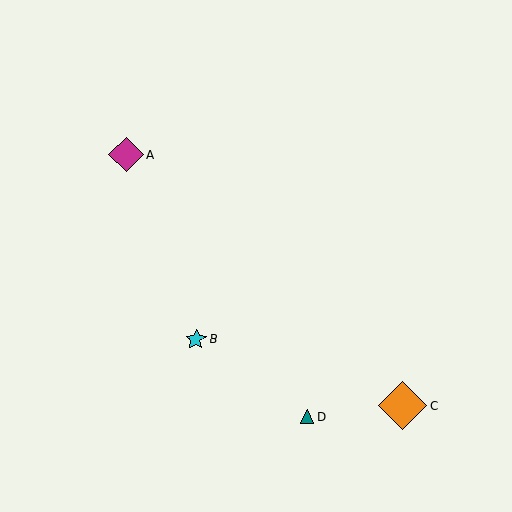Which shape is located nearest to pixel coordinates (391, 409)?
The orange diamond (labeled C) at (403, 406) is nearest to that location.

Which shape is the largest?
The orange diamond (labeled C) is the largest.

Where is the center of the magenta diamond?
The center of the magenta diamond is at (126, 155).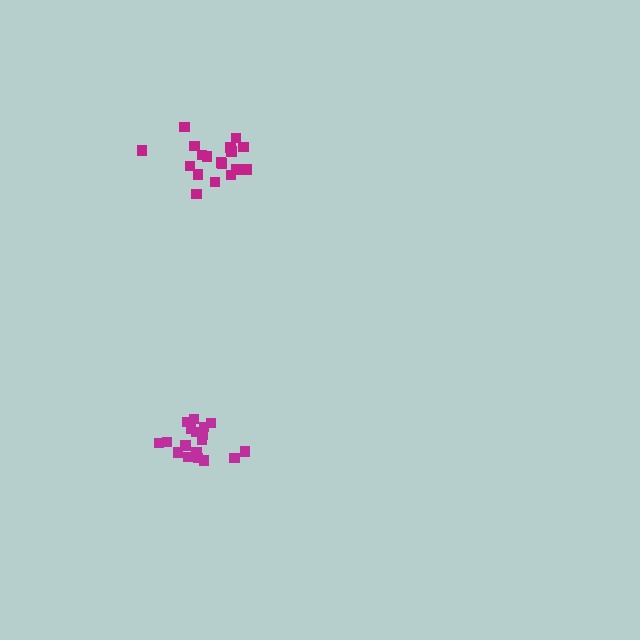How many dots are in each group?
Group 1: 18 dots, Group 2: 18 dots (36 total).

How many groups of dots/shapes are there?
There are 2 groups.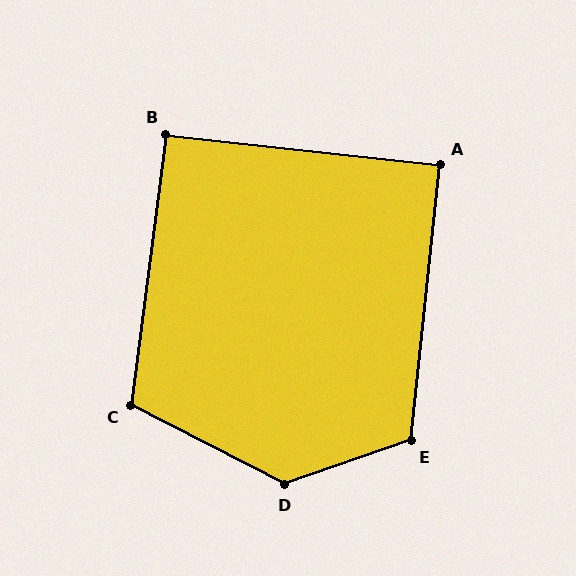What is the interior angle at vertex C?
Approximately 110 degrees (obtuse).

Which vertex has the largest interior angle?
D, at approximately 134 degrees.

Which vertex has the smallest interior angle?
A, at approximately 90 degrees.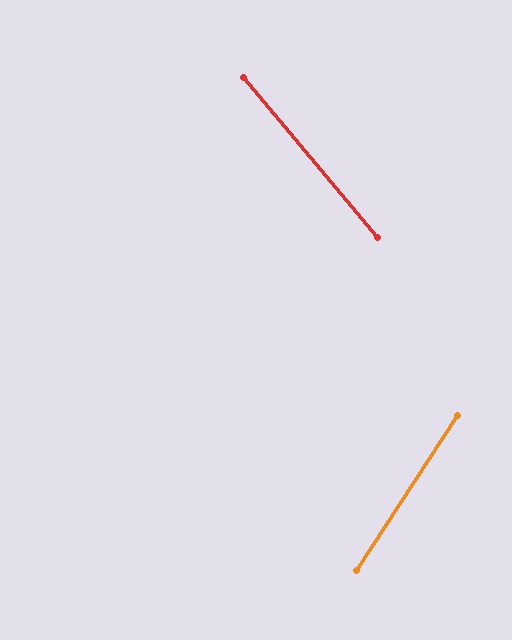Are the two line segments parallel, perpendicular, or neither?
Neither parallel nor perpendicular — they differ by about 73°.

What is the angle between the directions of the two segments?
Approximately 73 degrees.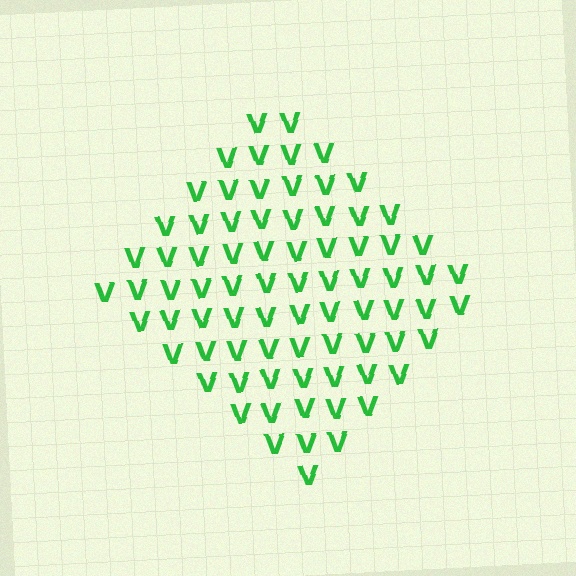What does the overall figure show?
The overall figure shows a diamond.